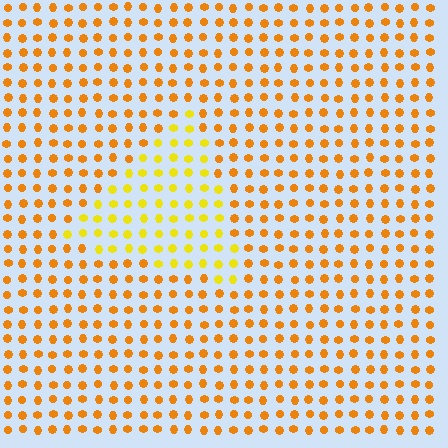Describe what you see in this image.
The image is filled with small orange elements in a uniform arrangement. A triangle-shaped region is visible where the elements are tinted to a slightly different hue, forming a subtle color boundary.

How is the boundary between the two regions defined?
The boundary is defined purely by a slight shift in hue (about 26 degrees). Spacing, size, and orientation are identical on both sides.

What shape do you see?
I see a triangle.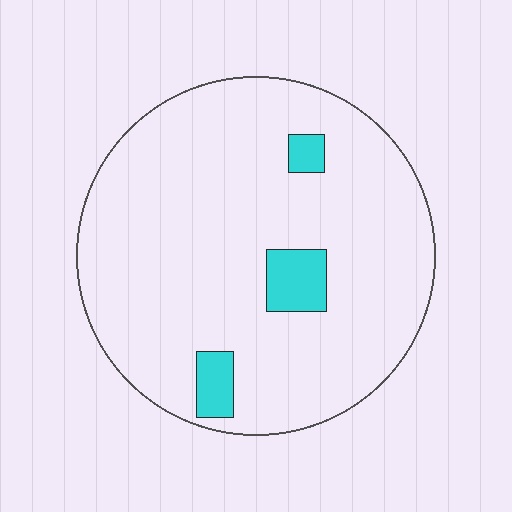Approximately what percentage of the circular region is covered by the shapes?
Approximately 10%.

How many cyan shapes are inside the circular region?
3.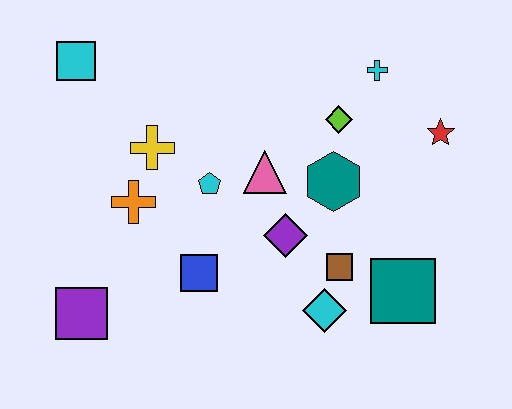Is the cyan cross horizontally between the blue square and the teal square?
Yes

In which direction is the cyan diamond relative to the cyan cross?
The cyan diamond is below the cyan cross.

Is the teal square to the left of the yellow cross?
No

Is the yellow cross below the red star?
Yes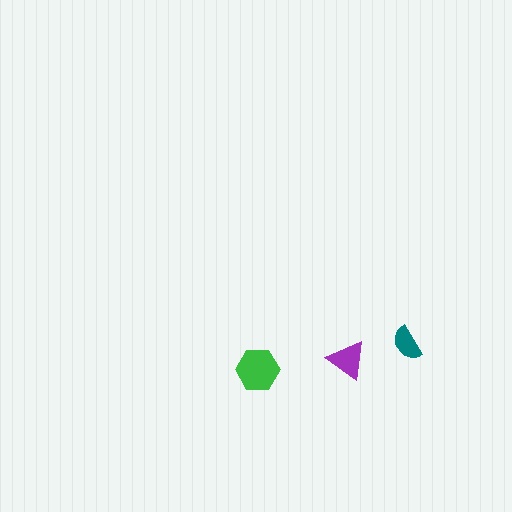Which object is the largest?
The green hexagon.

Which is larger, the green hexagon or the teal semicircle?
The green hexagon.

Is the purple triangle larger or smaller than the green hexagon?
Smaller.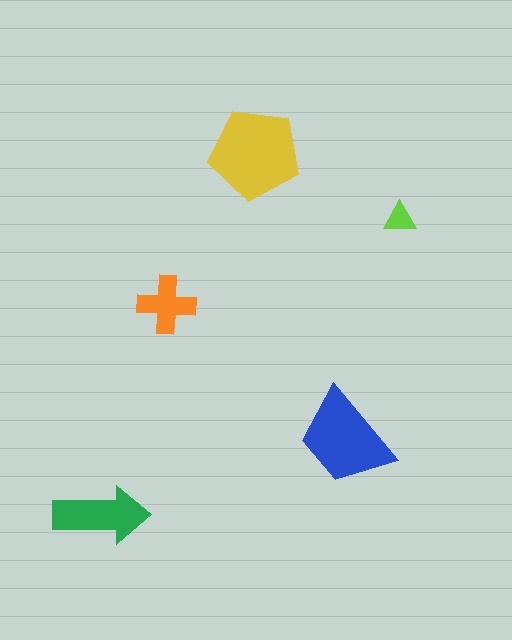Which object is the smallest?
The lime triangle.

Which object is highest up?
The yellow pentagon is topmost.